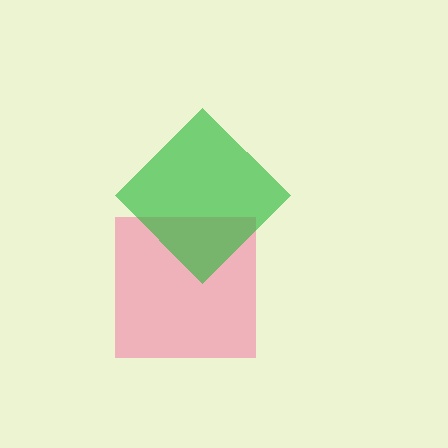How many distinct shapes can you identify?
There are 2 distinct shapes: a pink square, a green diamond.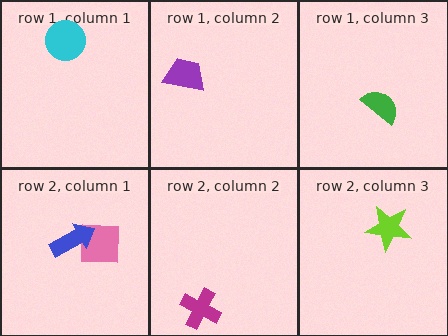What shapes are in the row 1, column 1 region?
The cyan circle.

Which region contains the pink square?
The row 2, column 1 region.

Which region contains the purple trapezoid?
The row 1, column 2 region.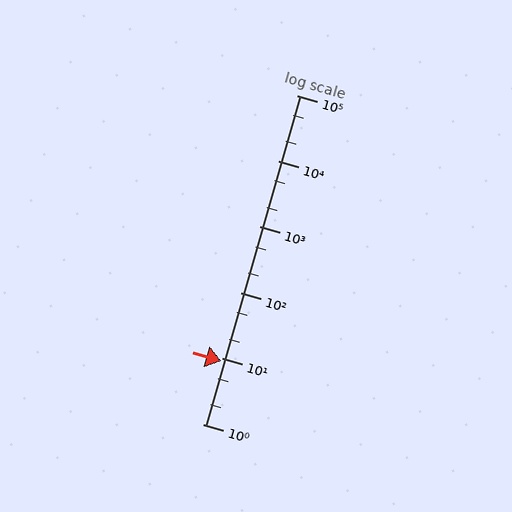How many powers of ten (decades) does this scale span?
The scale spans 5 decades, from 1 to 100000.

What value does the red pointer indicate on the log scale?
The pointer indicates approximately 9.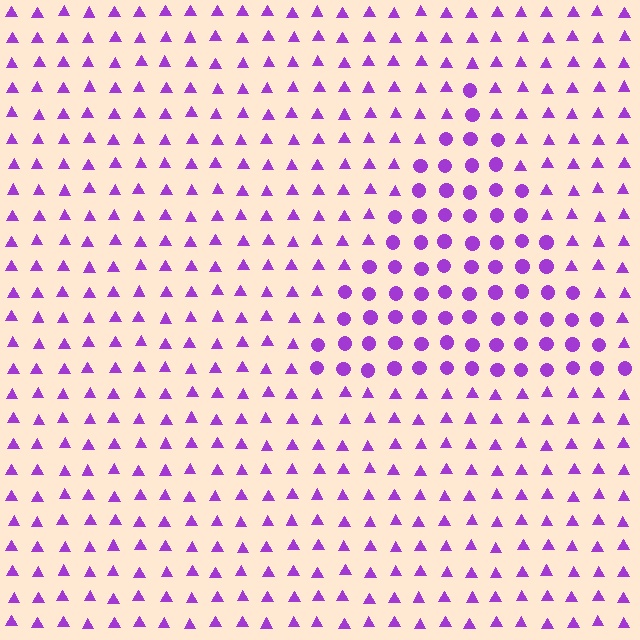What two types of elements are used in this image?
The image uses circles inside the triangle region and triangles outside it.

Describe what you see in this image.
The image is filled with small purple elements arranged in a uniform grid. A triangle-shaped region contains circles, while the surrounding area contains triangles. The boundary is defined purely by the change in element shape.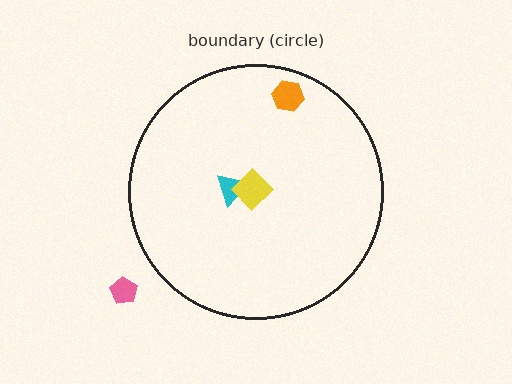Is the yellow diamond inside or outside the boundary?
Inside.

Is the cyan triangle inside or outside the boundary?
Inside.